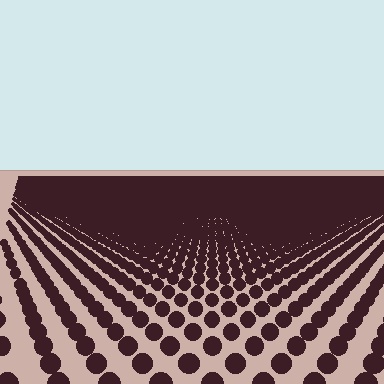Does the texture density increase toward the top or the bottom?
Density increases toward the top.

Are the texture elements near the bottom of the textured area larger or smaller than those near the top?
Larger. Near the bottom, elements are closer to the viewer and appear at a bigger on-screen size.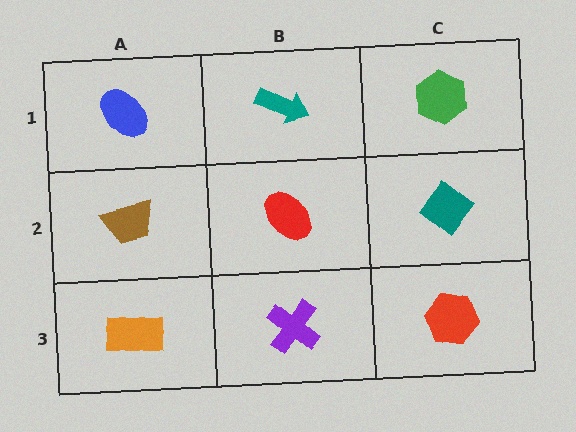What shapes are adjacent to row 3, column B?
A red ellipse (row 2, column B), an orange rectangle (row 3, column A), a red hexagon (row 3, column C).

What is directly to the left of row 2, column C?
A red ellipse.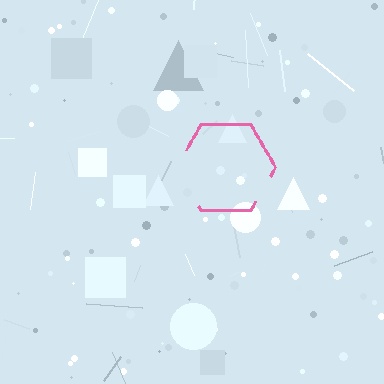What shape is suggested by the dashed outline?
The dashed outline suggests a hexagon.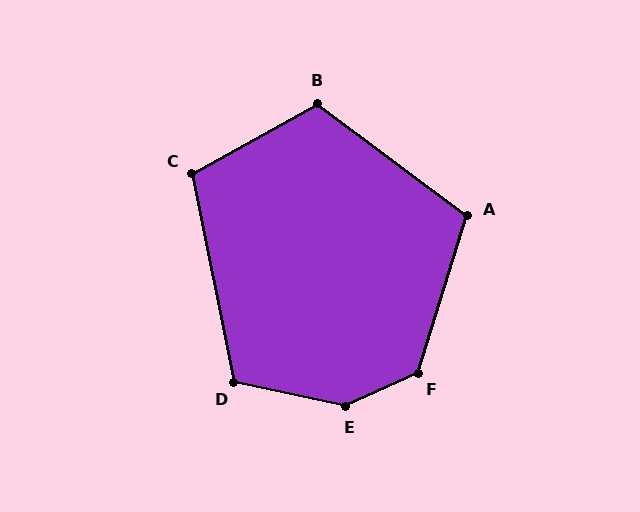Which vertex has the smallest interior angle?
C, at approximately 108 degrees.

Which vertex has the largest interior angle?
E, at approximately 143 degrees.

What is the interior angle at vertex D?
Approximately 114 degrees (obtuse).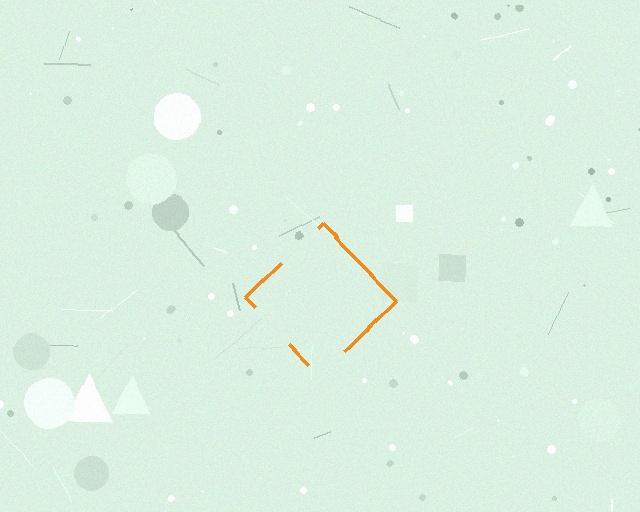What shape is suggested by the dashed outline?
The dashed outline suggests a diamond.